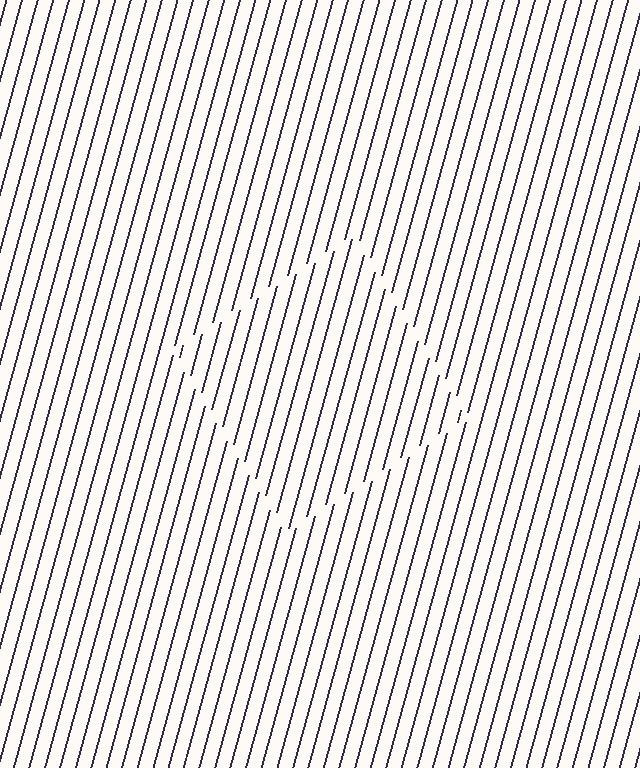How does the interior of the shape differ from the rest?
The interior of the shape contains the same grating, shifted by half a period — the contour is defined by the phase discontinuity where line-ends from the inner and outer gratings abut.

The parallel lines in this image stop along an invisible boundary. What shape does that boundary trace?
An illusory square. The interior of the shape contains the same grating, shifted by half a period — the contour is defined by the phase discontinuity where line-ends from the inner and outer gratings abut.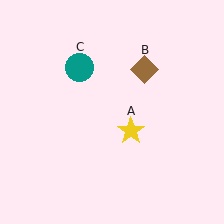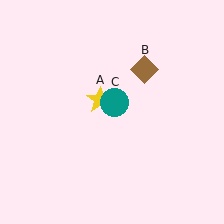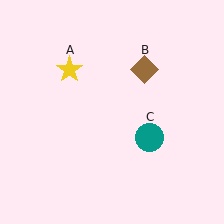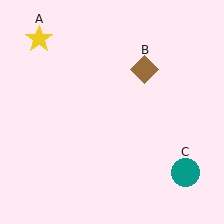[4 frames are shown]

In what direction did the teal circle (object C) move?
The teal circle (object C) moved down and to the right.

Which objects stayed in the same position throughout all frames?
Brown diamond (object B) remained stationary.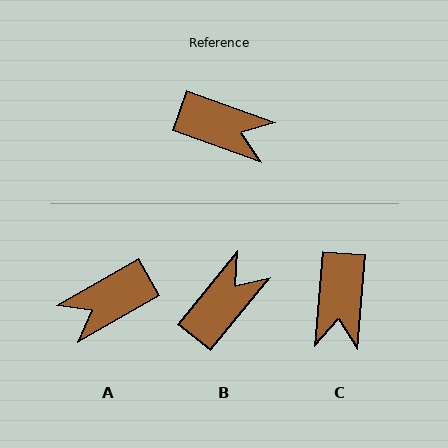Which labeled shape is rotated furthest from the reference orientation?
A, about 130 degrees away.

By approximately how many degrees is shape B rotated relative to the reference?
Approximately 71 degrees counter-clockwise.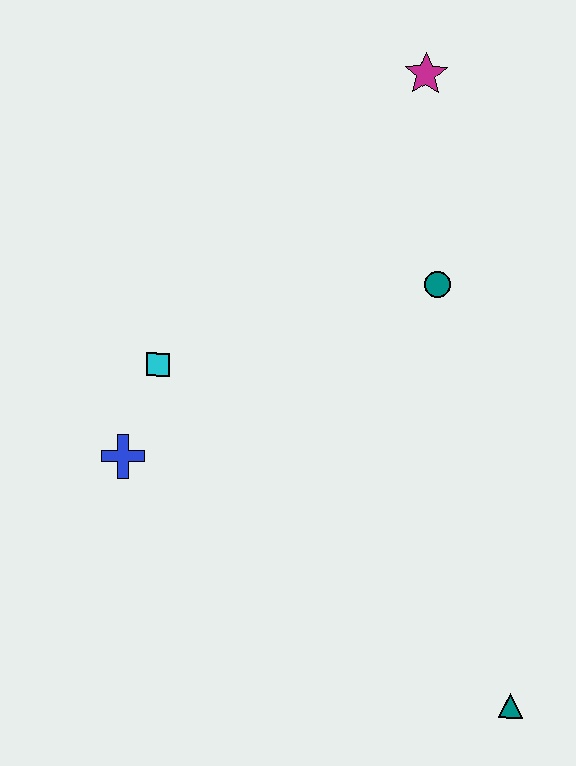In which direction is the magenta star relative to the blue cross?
The magenta star is above the blue cross.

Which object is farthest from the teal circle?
The teal triangle is farthest from the teal circle.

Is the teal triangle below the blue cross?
Yes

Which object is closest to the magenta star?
The teal circle is closest to the magenta star.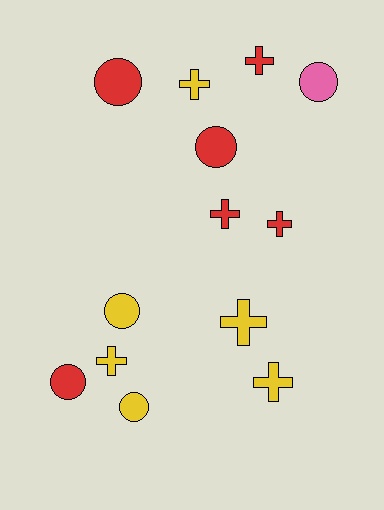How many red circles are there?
There are 3 red circles.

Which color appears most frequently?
Yellow, with 6 objects.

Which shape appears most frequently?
Cross, with 7 objects.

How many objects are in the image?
There are 13 objects.